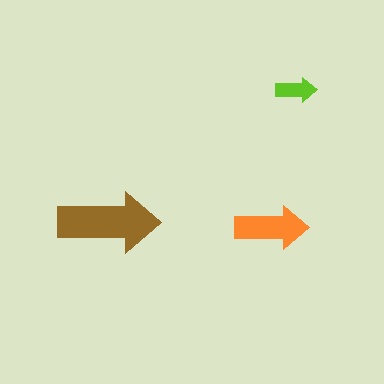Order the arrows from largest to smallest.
the brown one, the orange one, the lime one.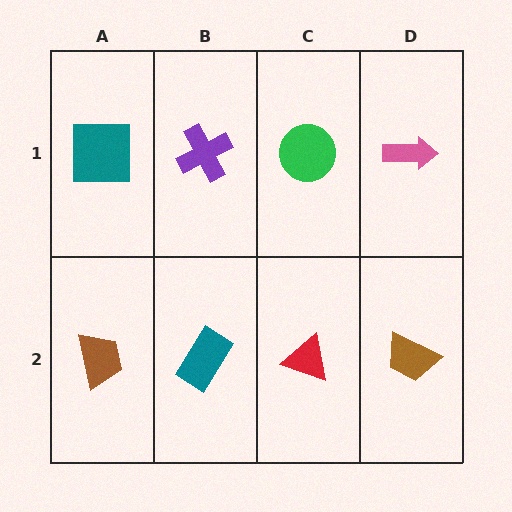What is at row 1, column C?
A green circle.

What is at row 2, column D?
A brown trapezoid.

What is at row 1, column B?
A purple cross.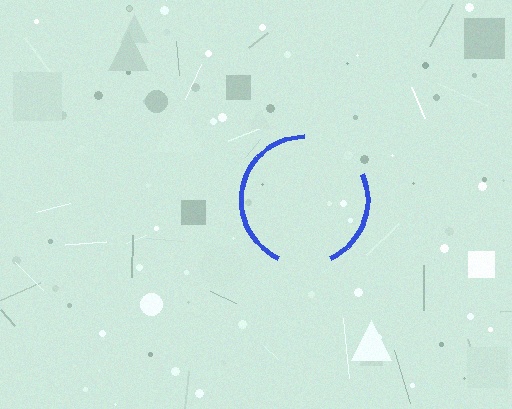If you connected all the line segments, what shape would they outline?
They would outline a circle.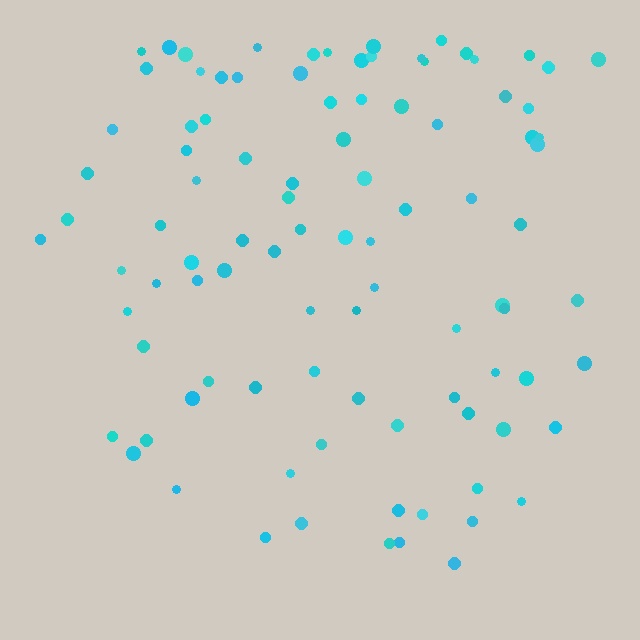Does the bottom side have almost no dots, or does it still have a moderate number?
Still a moderate number, just noticeably fewer than the top.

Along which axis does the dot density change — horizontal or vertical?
Vertical.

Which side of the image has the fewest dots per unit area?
The bottom.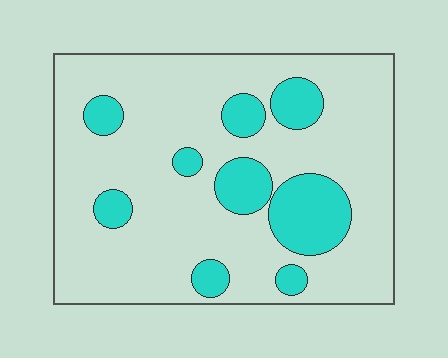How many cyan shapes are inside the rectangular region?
9.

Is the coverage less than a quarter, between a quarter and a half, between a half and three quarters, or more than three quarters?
Less than a quarter.